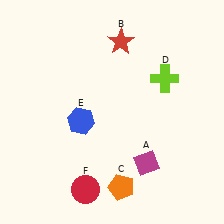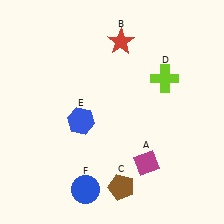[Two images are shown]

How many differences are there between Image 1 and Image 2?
There are 2 differences between the two images.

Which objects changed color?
C changed from orange to brown. F changed from red to blue.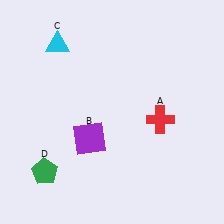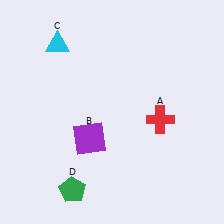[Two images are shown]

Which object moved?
The green pentagon (D) moved right.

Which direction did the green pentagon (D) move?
The green pentagon (D) moved right.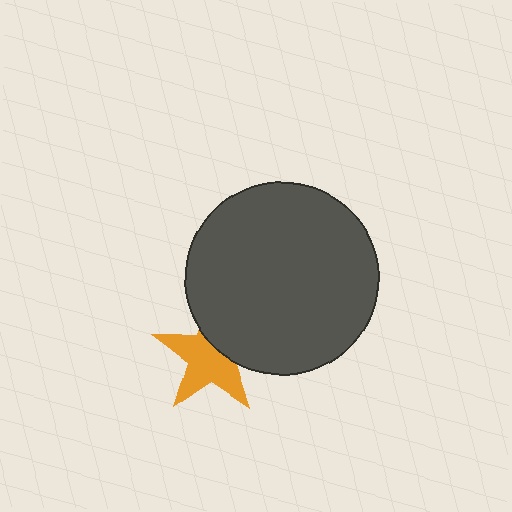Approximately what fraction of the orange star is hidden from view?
Roughly 36% of the orange star is hidden behind the dark gray circle.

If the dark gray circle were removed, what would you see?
You would see the complete orange star.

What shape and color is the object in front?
The object in front is a dark gray circle.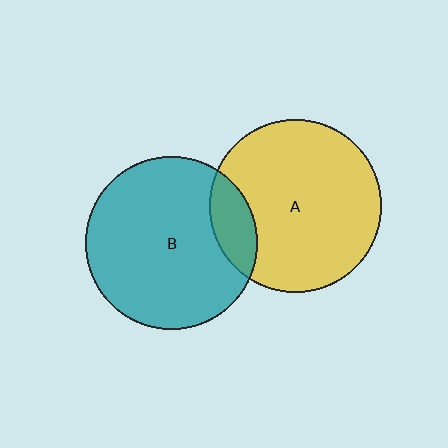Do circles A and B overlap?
Yes.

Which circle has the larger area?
Circle B (teal).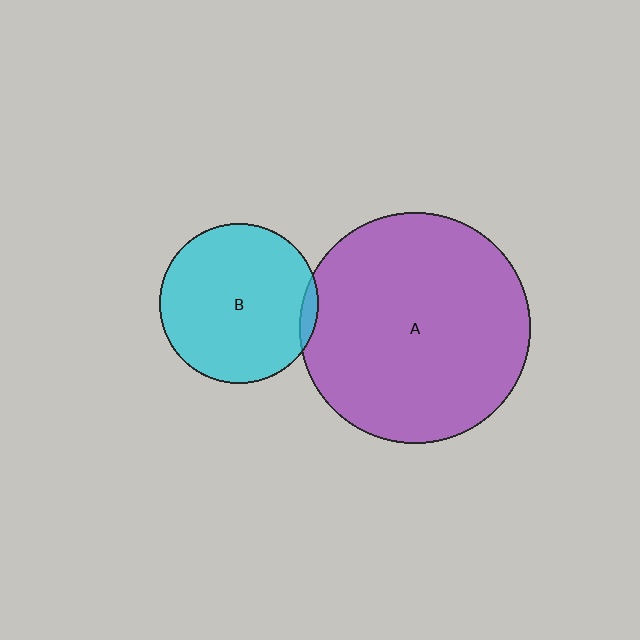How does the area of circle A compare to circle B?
Approximately 2.1 times.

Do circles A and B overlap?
Yes.